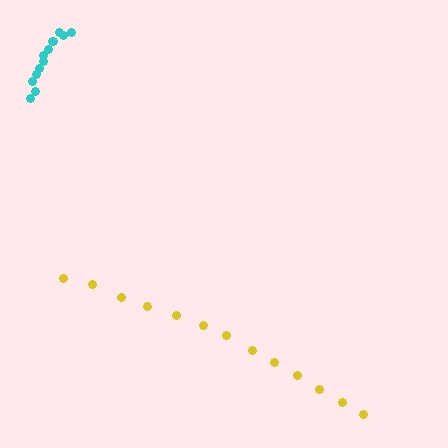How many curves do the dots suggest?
There are 2 distinct paths.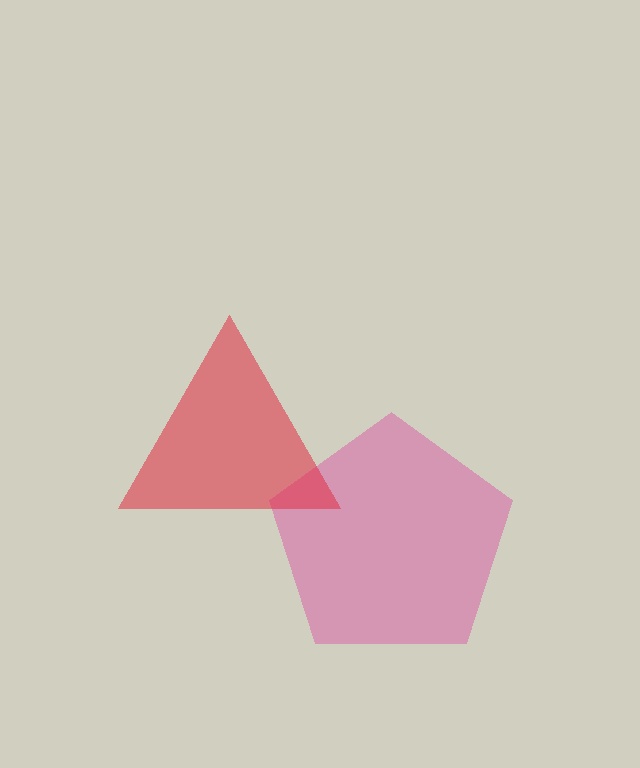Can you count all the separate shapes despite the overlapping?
Yes, there are 2 separate shapes.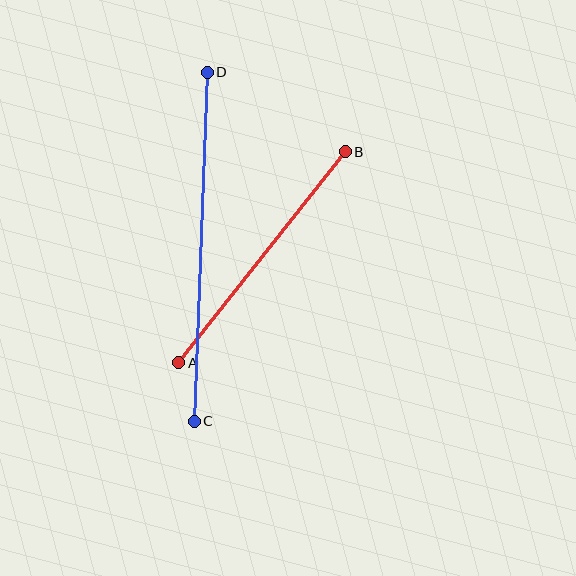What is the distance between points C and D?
The distance is approximately 349 pixels.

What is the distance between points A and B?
The distance is approximately 269 pixels.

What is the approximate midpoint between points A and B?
The midpoint is at approximately (262, 257) pixels.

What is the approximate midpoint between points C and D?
The midpoint is at approximately (201, 247) pixels.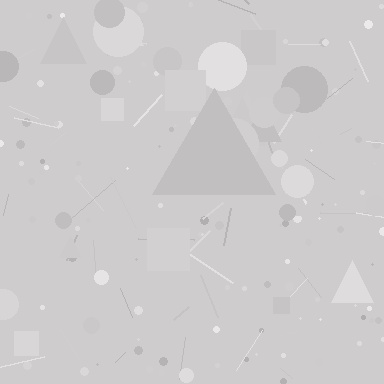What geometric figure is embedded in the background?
A triangle is embedded in the background.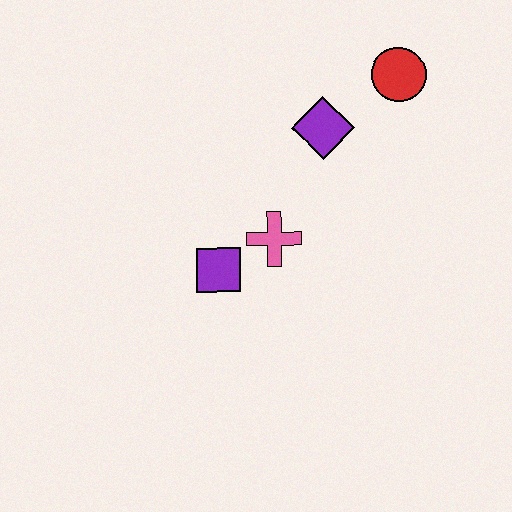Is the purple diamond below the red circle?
Yes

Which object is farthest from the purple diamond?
The purple square is farthest from the purple diamond.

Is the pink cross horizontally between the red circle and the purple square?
Yes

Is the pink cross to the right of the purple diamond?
No